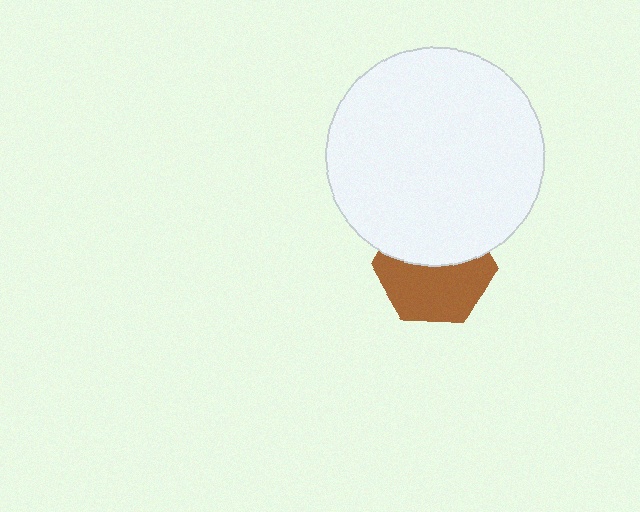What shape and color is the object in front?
The object in front is a white circle.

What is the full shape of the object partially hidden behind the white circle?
The partially hidden object is a brown hexagon.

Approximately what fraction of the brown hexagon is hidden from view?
Roughly 44% of the brown hexagon is hidden behind the white circle.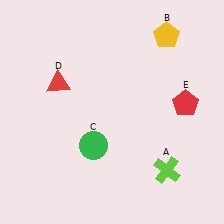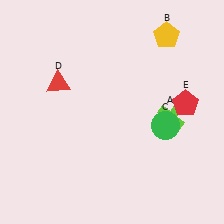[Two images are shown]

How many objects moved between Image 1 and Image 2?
2 objects moved between the two images.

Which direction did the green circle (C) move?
The green circle (C) moved right.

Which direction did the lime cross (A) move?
The lime cross (A) moved up.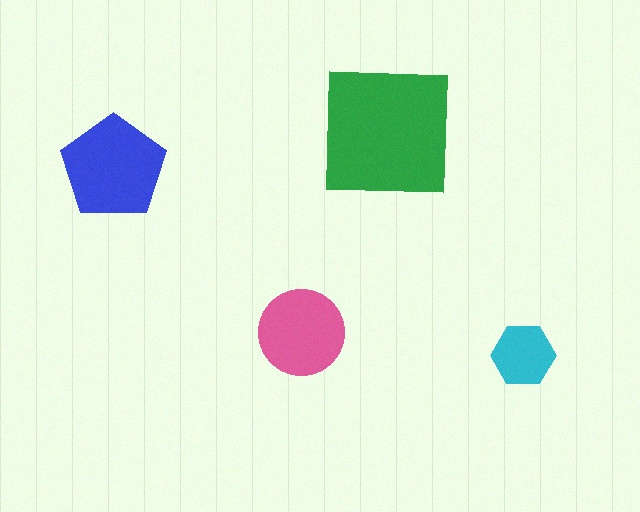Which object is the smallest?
The cyan hexagon.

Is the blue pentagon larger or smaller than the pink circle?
Larger.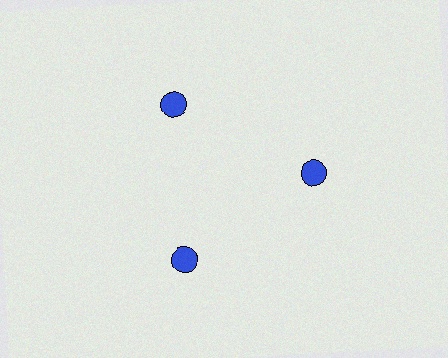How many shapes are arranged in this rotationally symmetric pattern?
There are 3 shapes, arranged in 3 groups of 1.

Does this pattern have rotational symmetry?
Yes, this pattern has 3-fold rotational symmetry. It looks the same after rotating 120 degrees around the center.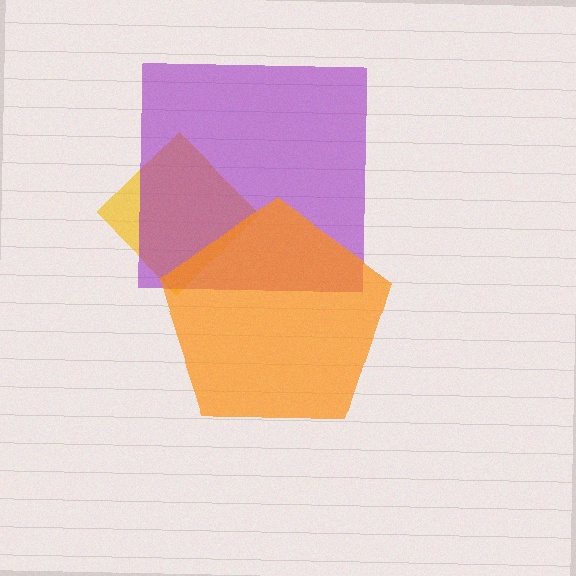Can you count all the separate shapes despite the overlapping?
Yes, there are 3 separate shapes.